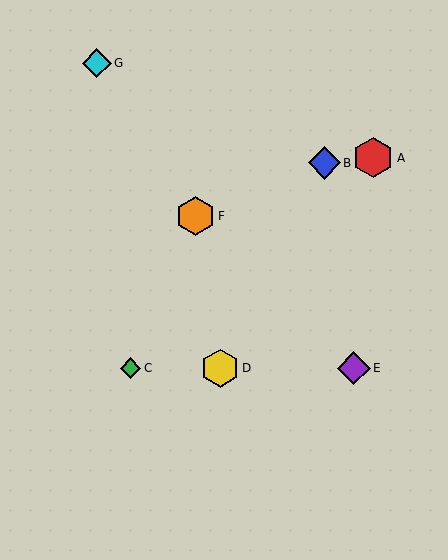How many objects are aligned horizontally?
3 objects (C, D, E) are aligned horizontally.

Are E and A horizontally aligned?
No, E is at y≈368 and A is at y≈158.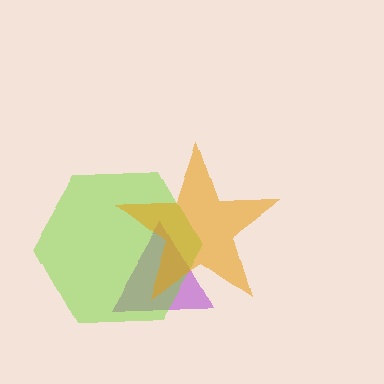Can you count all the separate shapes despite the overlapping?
Yes, there are 3 separate shapes.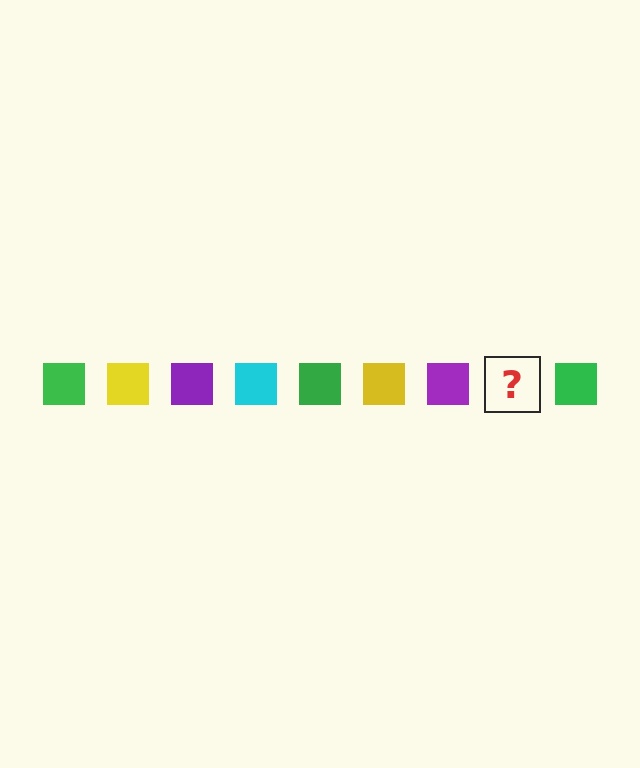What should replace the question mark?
The question mark should be replaced with a cyan square.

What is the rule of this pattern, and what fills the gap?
The rule is that the pattern cycles through green, yellow, purple, cyan squares. The gap should be filled with a cyan square.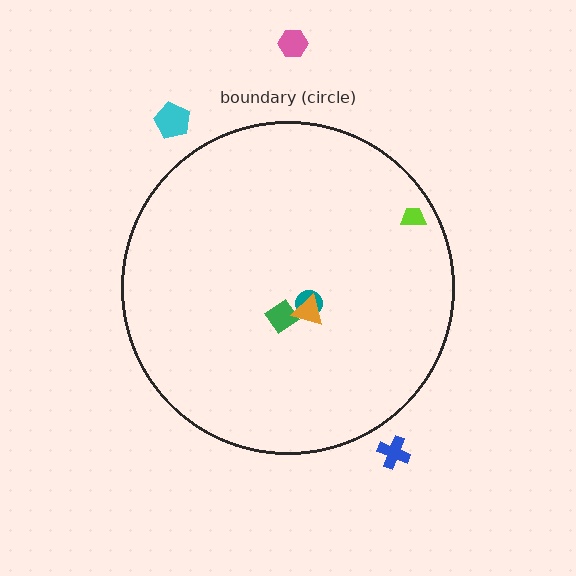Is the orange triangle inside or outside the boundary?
Inside.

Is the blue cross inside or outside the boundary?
Outside.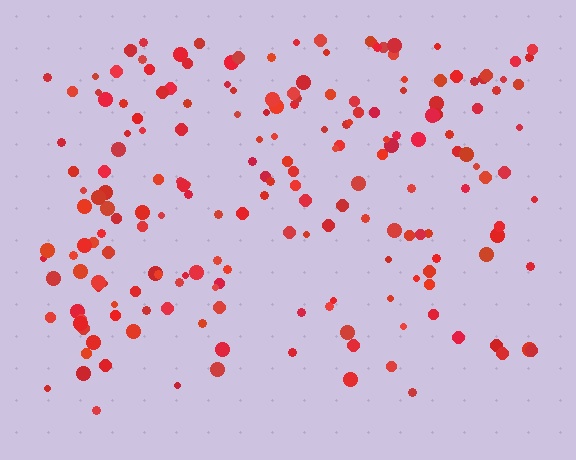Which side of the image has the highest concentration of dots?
The top.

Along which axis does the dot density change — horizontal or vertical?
Vertical.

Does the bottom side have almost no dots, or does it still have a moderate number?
Still a moderate number, just noticeably fewer than the top.